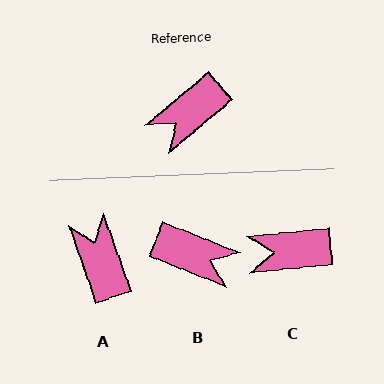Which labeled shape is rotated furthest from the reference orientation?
B, about 118 degrees away.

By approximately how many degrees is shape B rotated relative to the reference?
Approximately 118 degrees counter-clockwise.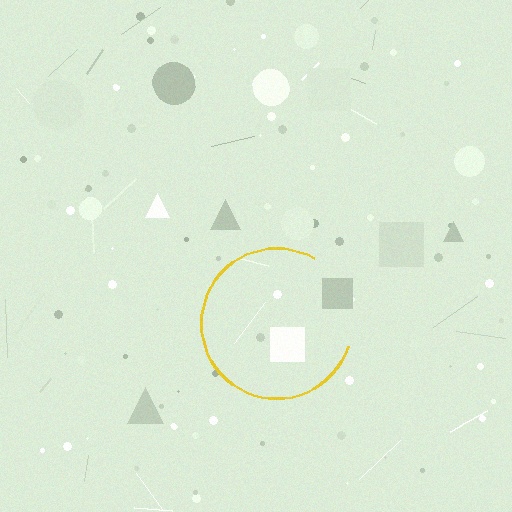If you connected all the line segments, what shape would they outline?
They would outline a circle.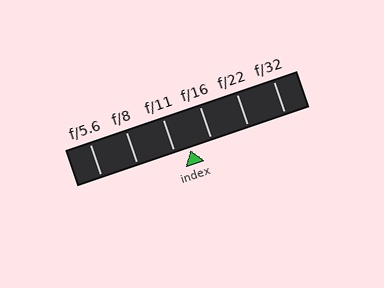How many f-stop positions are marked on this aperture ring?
There are 6 f-stop positions marked.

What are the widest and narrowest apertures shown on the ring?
The widest aperture shown is f/5.6 and the narrowest is f/32.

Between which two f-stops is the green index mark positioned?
The index mark is between f/11 and f/16.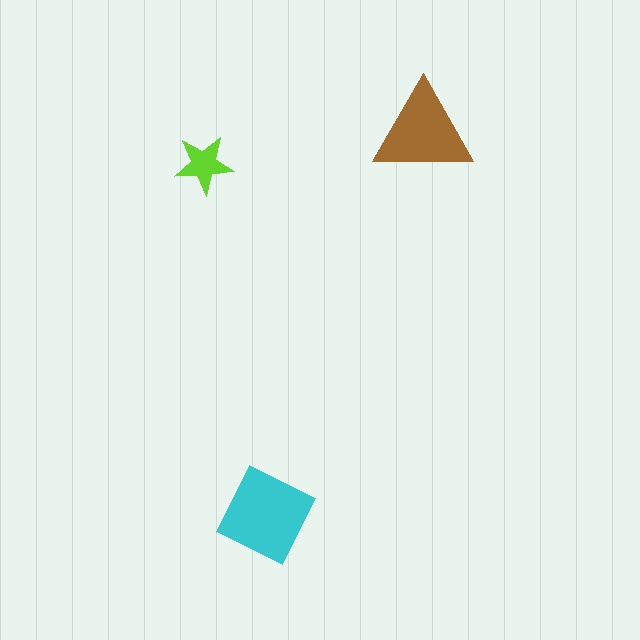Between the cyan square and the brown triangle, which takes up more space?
The cyan square.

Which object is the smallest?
The lime star.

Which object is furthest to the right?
The brown triangle is rightmost.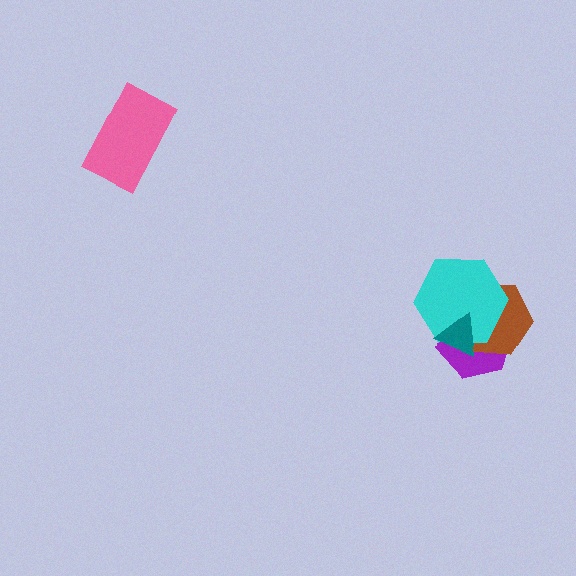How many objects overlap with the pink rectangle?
0 objects overlap with the pink rectangle.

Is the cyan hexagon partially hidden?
Yes, it is partially covered by another shape.